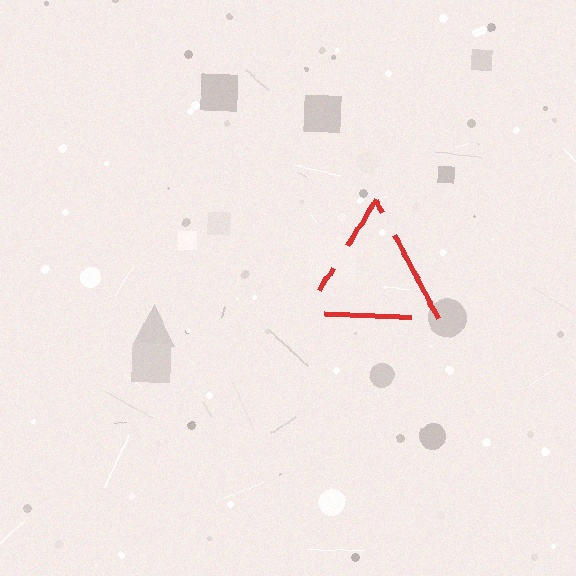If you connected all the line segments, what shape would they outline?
They would outline a triangle.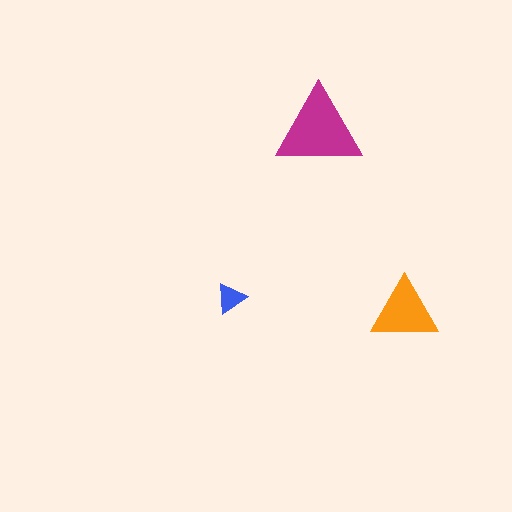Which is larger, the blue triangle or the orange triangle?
The orange one.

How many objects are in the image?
There are 3 objects in the image.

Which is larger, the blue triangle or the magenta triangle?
The magenta one.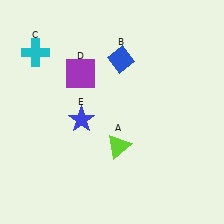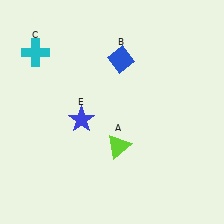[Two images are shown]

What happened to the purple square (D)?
The purple square (D) was removed in Image 2. It was in the top-left area of Image 1.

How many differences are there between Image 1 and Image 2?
There is 1 difference between the two images.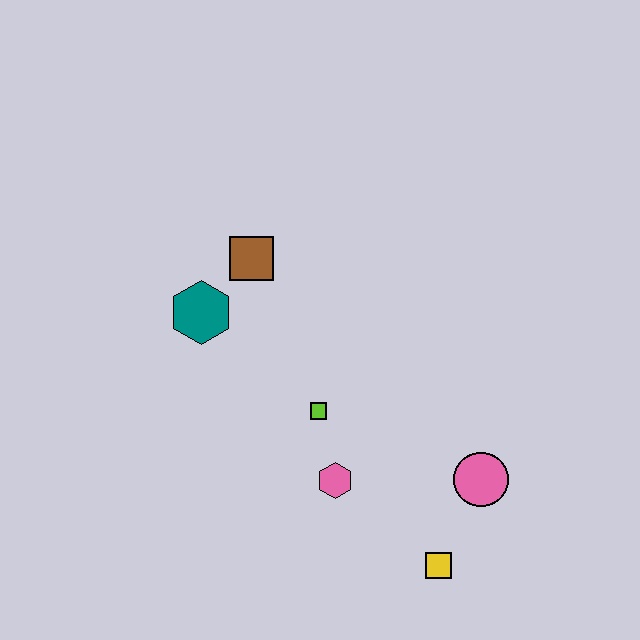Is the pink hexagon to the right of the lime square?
Yes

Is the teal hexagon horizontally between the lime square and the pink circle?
No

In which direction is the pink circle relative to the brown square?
The pink circle is to the right of the brown square.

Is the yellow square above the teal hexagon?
No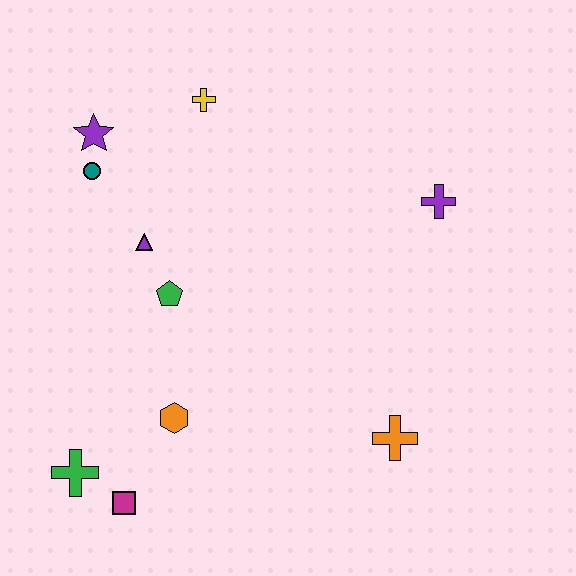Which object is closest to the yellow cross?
The purple star is closest to the yellow cross.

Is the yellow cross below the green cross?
No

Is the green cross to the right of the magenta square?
No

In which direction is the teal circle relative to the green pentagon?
The teal circle is above the green pentagon.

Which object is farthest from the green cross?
The purple cross is farthest from the green cross.